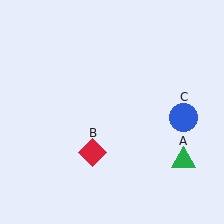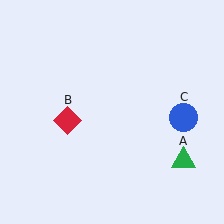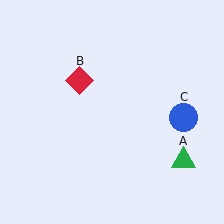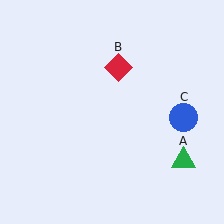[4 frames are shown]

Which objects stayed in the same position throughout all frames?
Green triangle (object A) and blue circle (object C) remained stationary.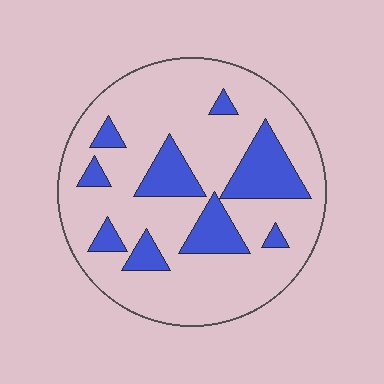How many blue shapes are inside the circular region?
9.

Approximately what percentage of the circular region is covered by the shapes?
Approximately 20%.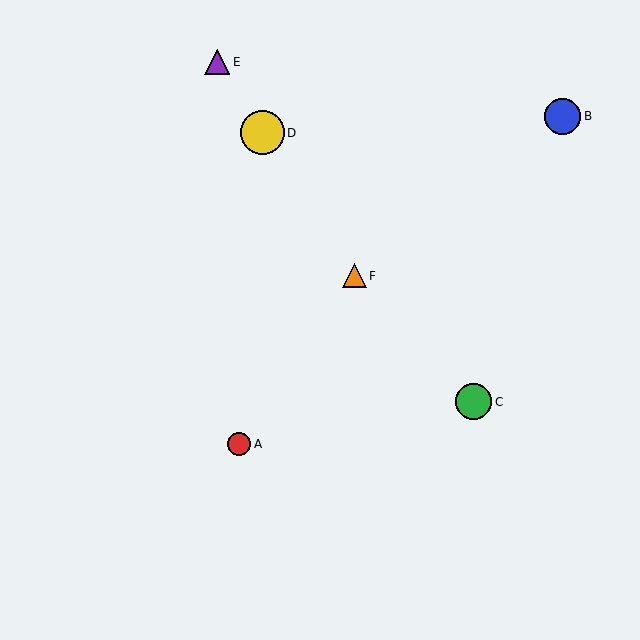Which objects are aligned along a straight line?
Objects D, E, F are aligned along a straight line.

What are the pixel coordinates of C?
Object C is at (474, 402).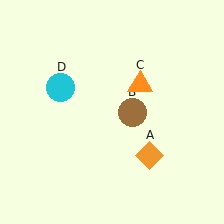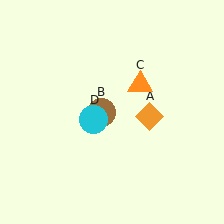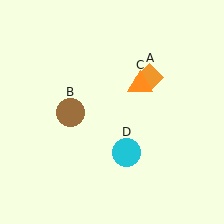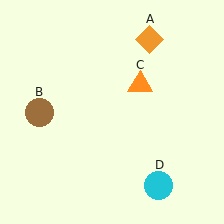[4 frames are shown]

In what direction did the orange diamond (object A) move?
The orange diamond (object A) moved up.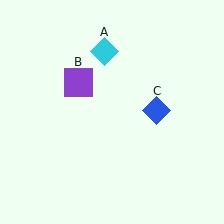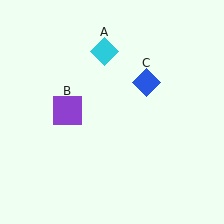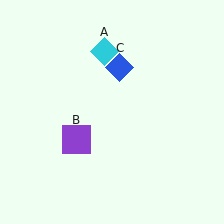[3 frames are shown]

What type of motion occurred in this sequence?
The purple square (object B), blue diamond (object C) rotated counterclockwise around the center of the scene.